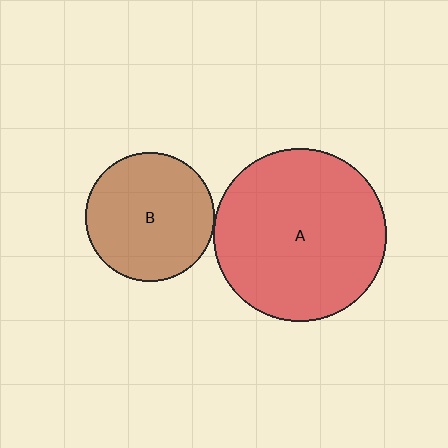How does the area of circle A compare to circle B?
Approximately 1.8 times.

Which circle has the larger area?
Circle A (red).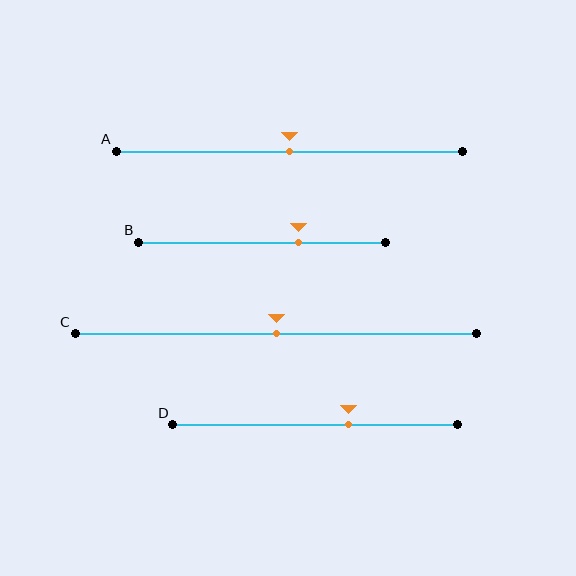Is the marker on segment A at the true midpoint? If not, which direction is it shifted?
Yes, the marker on segment A is at the true midpoint.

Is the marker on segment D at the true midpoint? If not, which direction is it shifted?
No, the marker on segment D is shifted to the right by about 12% of the segment length.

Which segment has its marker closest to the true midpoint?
Segment A has its marker closest to the true midpoint.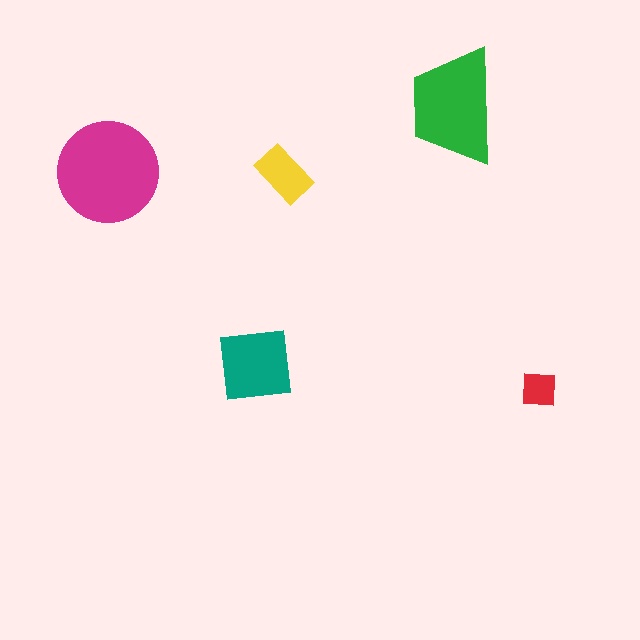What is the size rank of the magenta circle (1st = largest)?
1st.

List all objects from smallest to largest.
The red square, the yellow rectangle, the teal square, the green trapezoid, the magenta circle.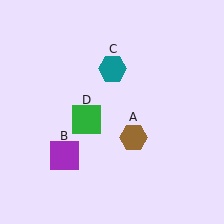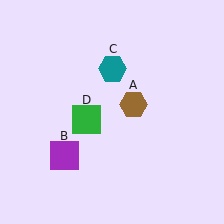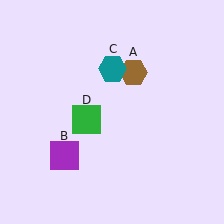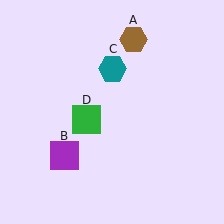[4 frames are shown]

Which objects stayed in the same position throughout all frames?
Purple square (object B) and teal hexagon (object C) and green square (object D) remained stationary.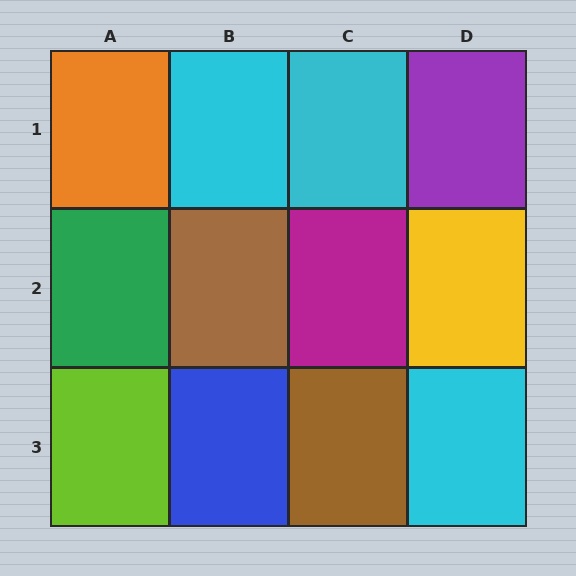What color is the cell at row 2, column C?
Magenta.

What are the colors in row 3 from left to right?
Lime, blue, brown, cyan.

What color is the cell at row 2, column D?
Yellow.